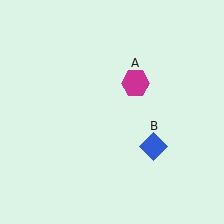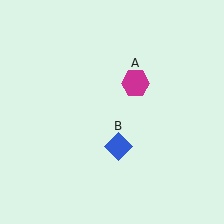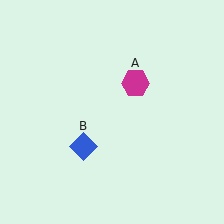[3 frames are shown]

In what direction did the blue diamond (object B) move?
The blue diamond (object B) moved left.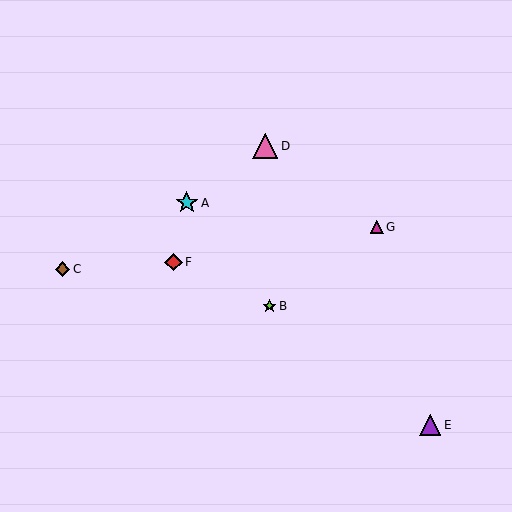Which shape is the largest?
The pink triangle (labeled D) is the largest.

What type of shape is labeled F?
Shape F is a red diamond.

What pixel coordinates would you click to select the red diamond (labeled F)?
Click at (173, 262) to select the red diamond F.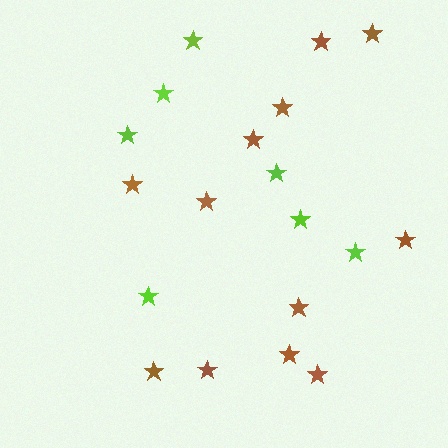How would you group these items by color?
There are 2 groups: one group of brown stars (12) and one group of lime stars (7).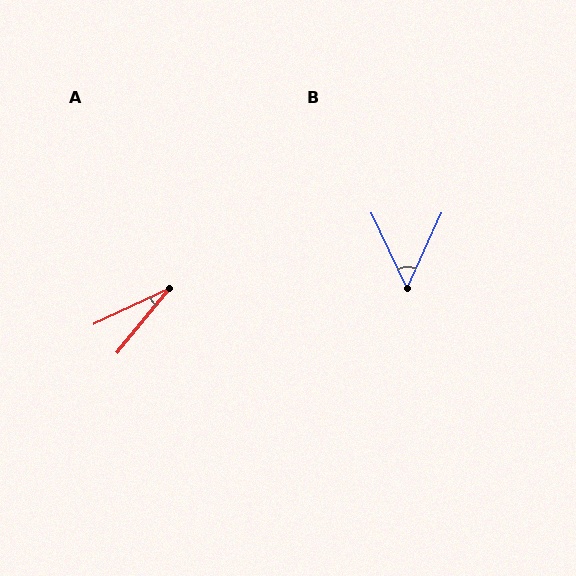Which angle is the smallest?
A, at approximately 25 degrees.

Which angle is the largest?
B, at approximately 50 degrees.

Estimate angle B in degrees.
Approximately 50 degrees.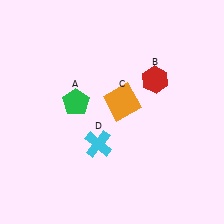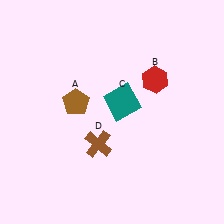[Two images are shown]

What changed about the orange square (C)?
In Image 1, C is orange. In Image 2, it changed to teal.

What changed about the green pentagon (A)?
In Image 1, A is green. In Image 2, it changed to brown.